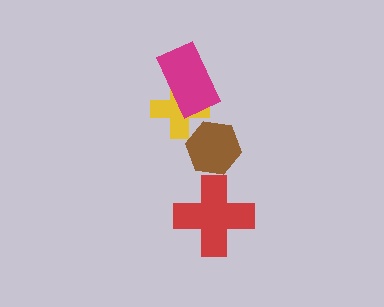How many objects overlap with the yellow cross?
2 objects overlap with the yellow cross.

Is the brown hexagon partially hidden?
No, no other shape covers it.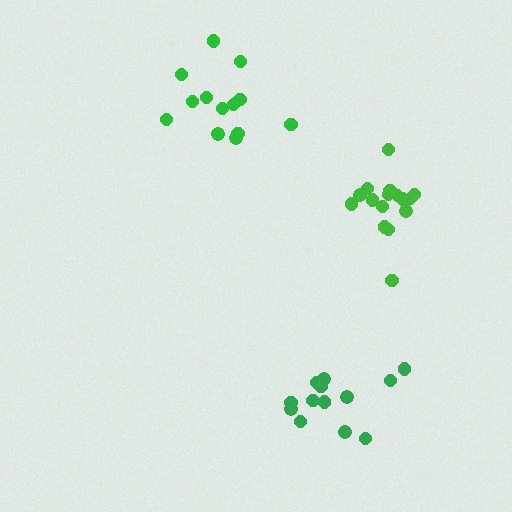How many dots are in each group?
Group 1: 14 dots, Group 2: 13 dots, Group 3: 16 dots (43 total).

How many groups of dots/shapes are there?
There are 3 groups.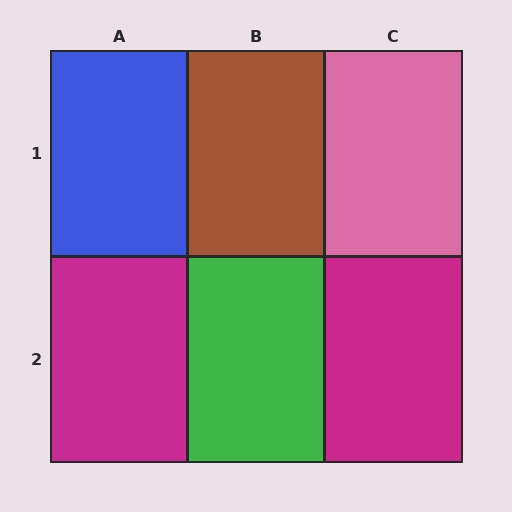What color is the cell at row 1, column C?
Pink.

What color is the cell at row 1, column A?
Blue.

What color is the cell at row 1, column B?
Brown.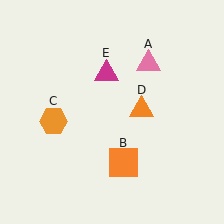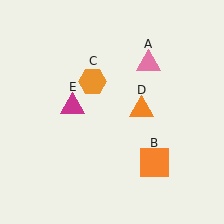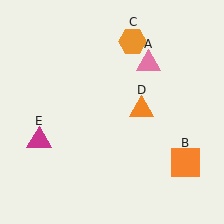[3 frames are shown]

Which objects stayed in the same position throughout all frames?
Pink triangle (object A) and orange triangle (object D) remained stationary.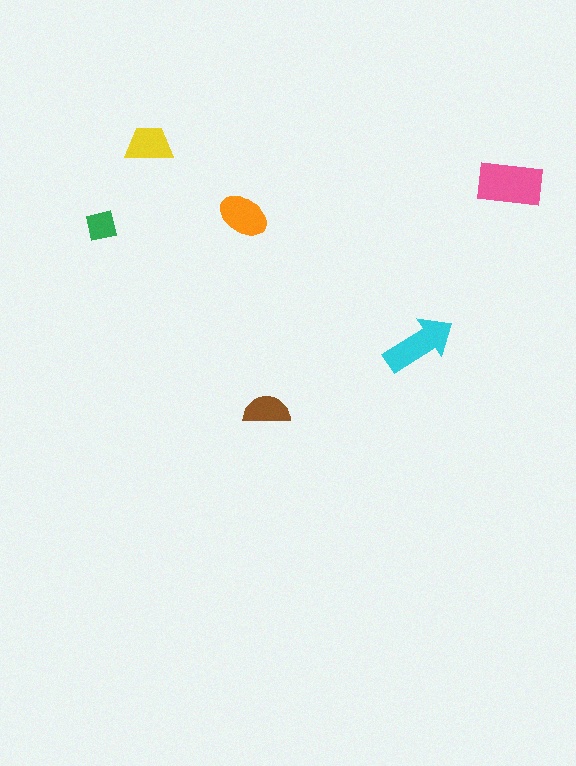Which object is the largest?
The pink rectangle.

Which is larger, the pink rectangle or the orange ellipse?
The pink rectangle.